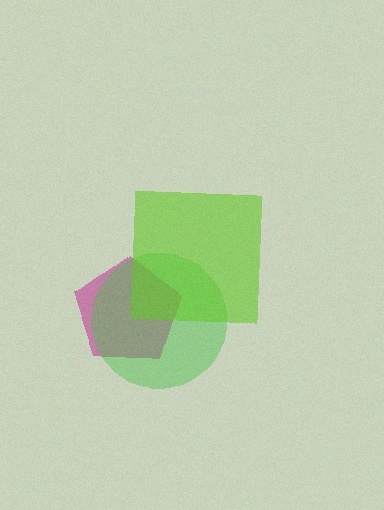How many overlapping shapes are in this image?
There are 3 overlapping shapes in the image.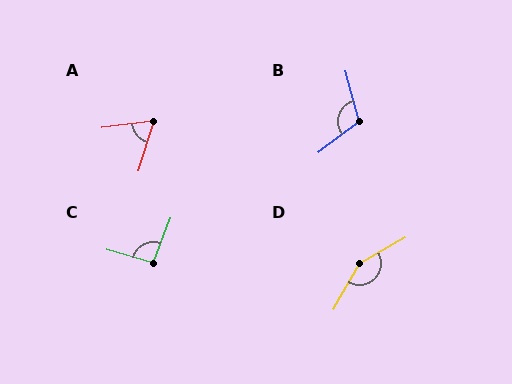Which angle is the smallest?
A, at approximately 65 degrees.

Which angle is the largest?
D, at approximately 150 degrees.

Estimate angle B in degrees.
Approximately 111 degrees.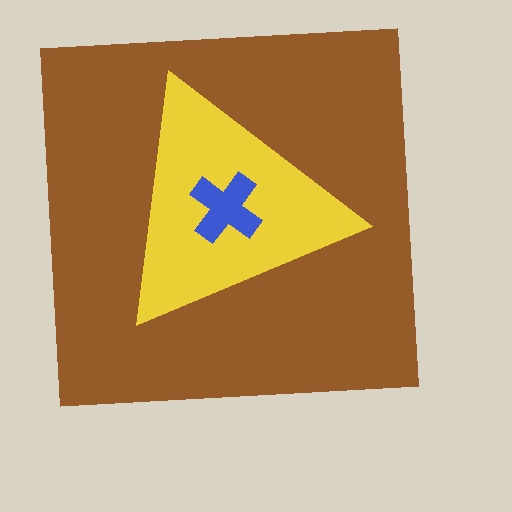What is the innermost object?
The blue cross.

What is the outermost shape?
The brown square.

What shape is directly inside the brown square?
The yellow triangle.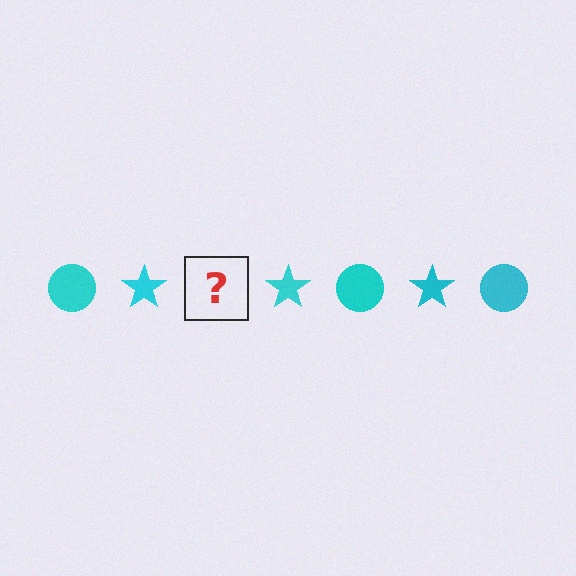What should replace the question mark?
The question mark should be replaced with a cyan circle.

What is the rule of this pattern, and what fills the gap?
The rule is that the pattern cycles through circle, star shapes in cyan. The gap should be filled with a cyan circle.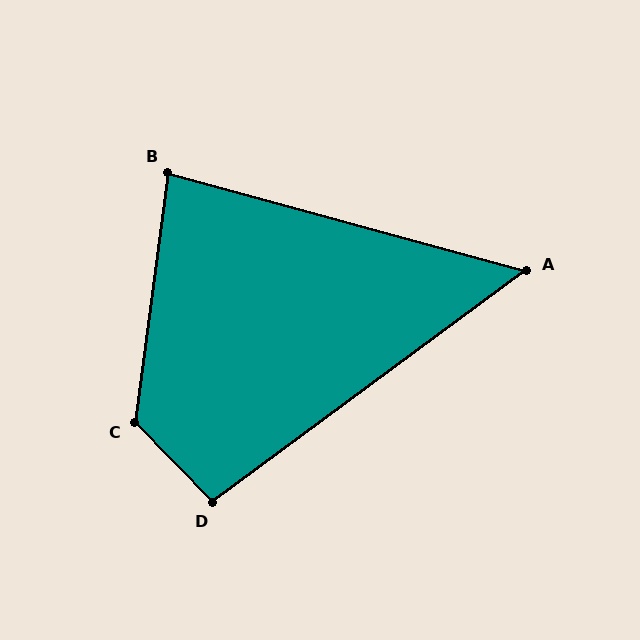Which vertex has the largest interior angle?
C, at approximately 128 degrees.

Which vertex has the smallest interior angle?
A, at approximately 52 degrees.